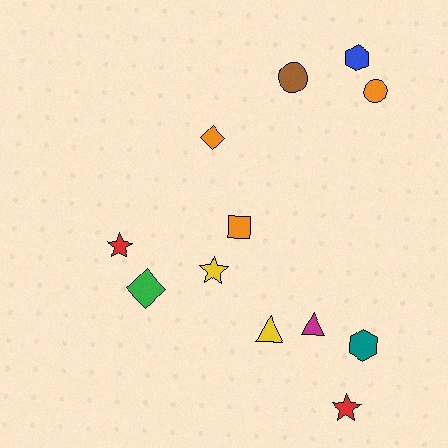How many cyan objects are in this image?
There are no cyan objects.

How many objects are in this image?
There are 12 objects.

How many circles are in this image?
There are 2 circles.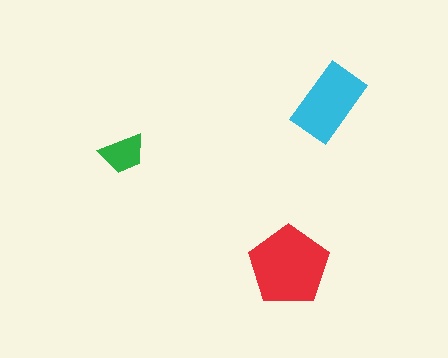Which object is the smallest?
The green trapezoid.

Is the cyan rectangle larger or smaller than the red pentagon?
Smaller.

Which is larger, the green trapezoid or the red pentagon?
The red pentagon.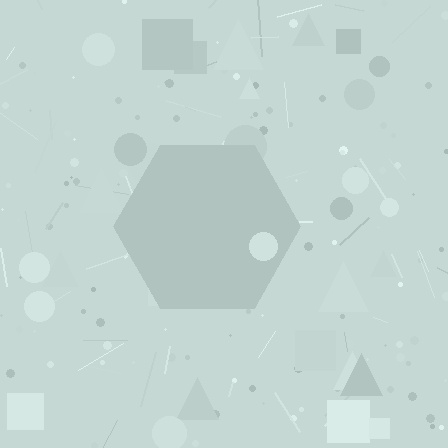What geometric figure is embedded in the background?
A hexagon is embedded in the background.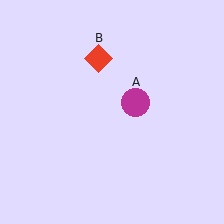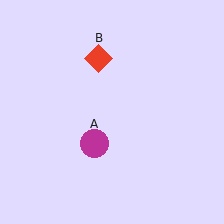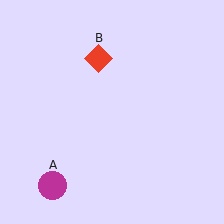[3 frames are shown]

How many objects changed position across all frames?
1 object changed position: magenta circle (object A).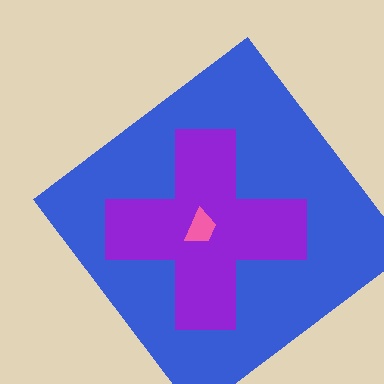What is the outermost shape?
The blue diamond.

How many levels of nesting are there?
3.